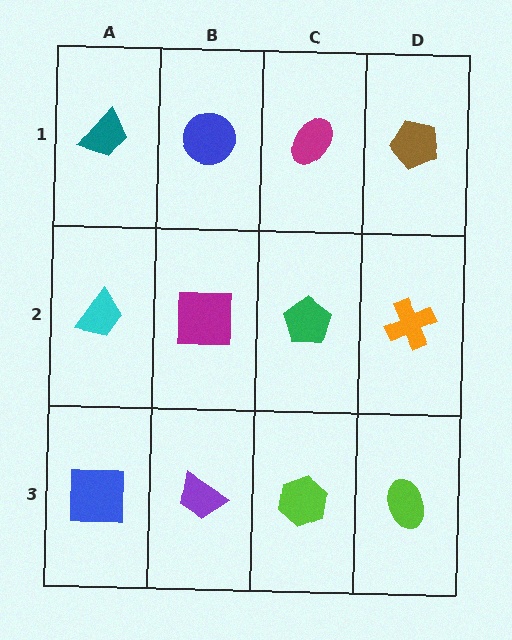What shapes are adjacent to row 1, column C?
A green pentagon (row 2, column C), a blue circle (row 1, column B), a brown pentagon (row 1, column D).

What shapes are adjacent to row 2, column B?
A blue circle (row 1, column B), a purple trapezoid (row 3, column B), a cyan trapezoid (row 2, column A), a green pentagon (row 2, column C).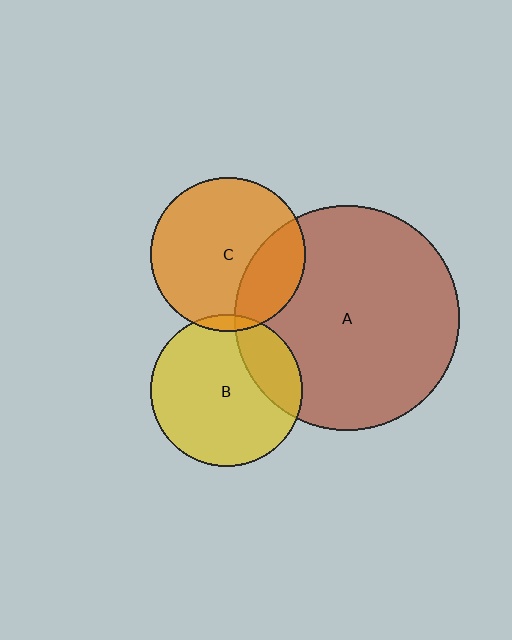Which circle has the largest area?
Circle A (brown).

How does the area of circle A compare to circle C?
Approximately 2.1 times.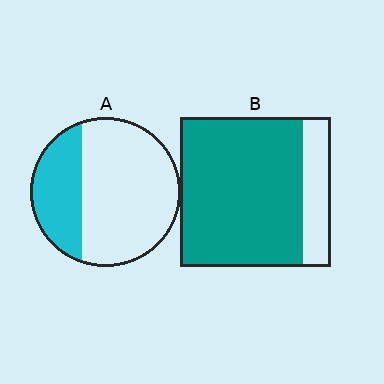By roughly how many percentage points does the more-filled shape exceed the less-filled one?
By roughly 50 percentage points (B over A).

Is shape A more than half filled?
No.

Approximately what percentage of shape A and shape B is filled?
A is approximately 30% and B is approximately 80%.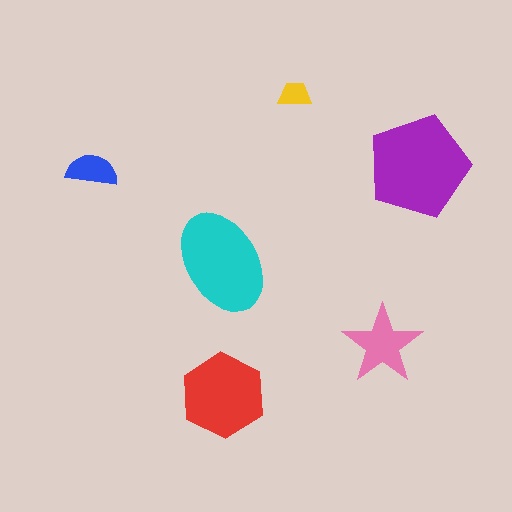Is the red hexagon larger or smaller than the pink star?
Larger.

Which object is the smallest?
The yellow trapezoid.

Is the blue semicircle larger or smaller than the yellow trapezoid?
Larger.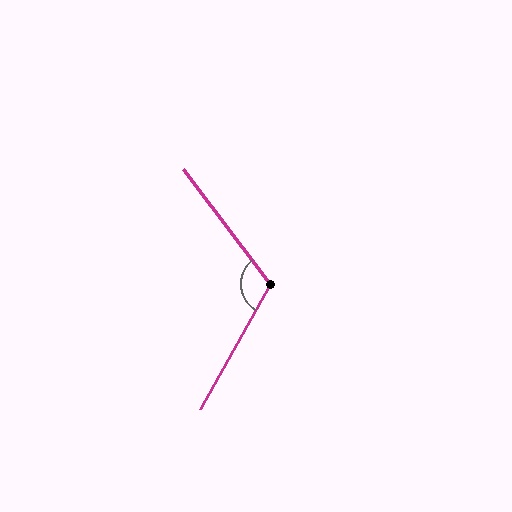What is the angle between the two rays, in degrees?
Approximately 114 degrees.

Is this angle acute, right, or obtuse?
It is obtuse.